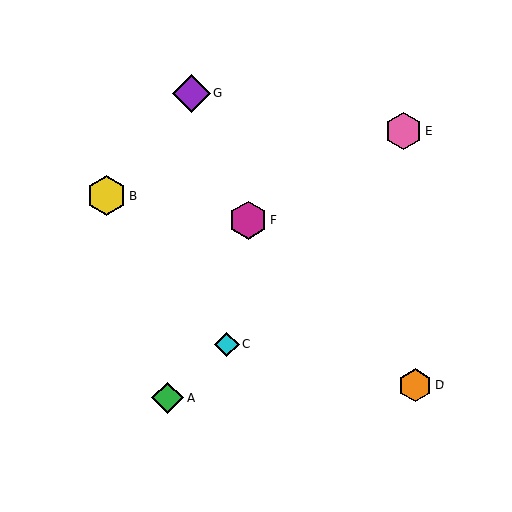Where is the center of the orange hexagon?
The center of the orange hexagon is at (415, 385).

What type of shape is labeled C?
Shape C is a cyan diamond.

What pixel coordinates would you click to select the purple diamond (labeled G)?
Click at (191, 93) to select the purple diamond G.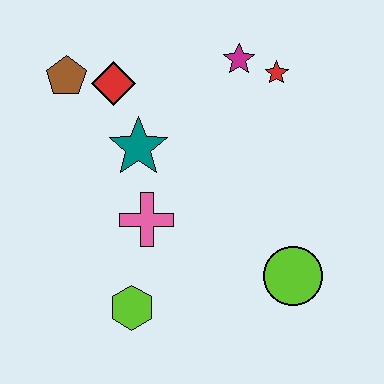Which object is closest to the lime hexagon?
The pink cross is closest to the lime hexagon.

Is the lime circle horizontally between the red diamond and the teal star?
No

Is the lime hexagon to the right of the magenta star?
No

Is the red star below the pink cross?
No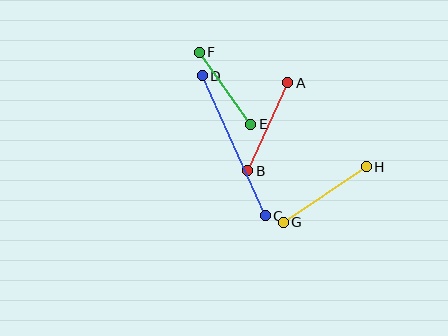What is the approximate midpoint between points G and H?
The midpoint is at approximately (325, 194) pixels.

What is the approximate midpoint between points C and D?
The midpoint is at approximately (234, 146) pixels.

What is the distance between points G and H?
The distance is approximately 100 pixels.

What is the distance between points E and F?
The distance is approximately 89 pixels.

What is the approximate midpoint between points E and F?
The midpoint is at approximately (225, 88) pixels.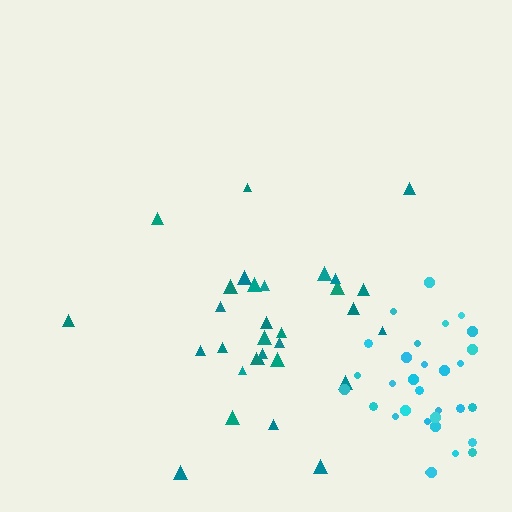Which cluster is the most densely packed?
Cyan.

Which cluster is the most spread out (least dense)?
Teal.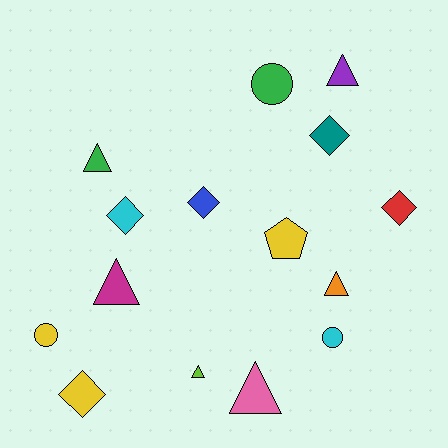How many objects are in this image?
There are 15 objects.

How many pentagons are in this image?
There is 1 pentagon.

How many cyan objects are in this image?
There are 2 cyan objects.